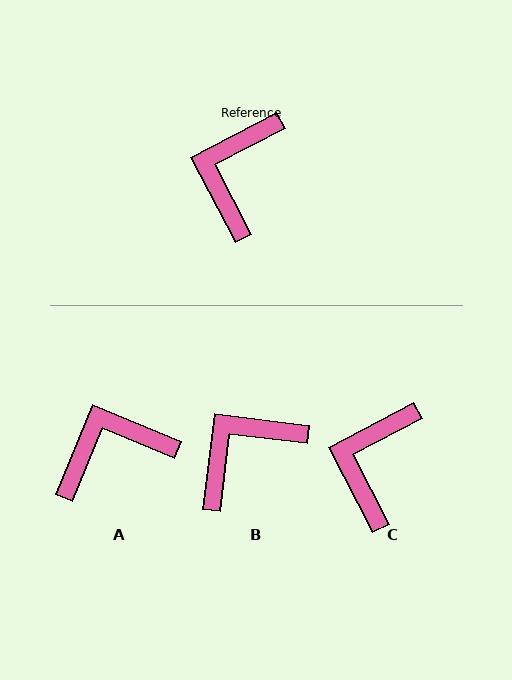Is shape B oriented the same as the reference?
No, it is off by about 34 degrees.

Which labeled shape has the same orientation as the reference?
C.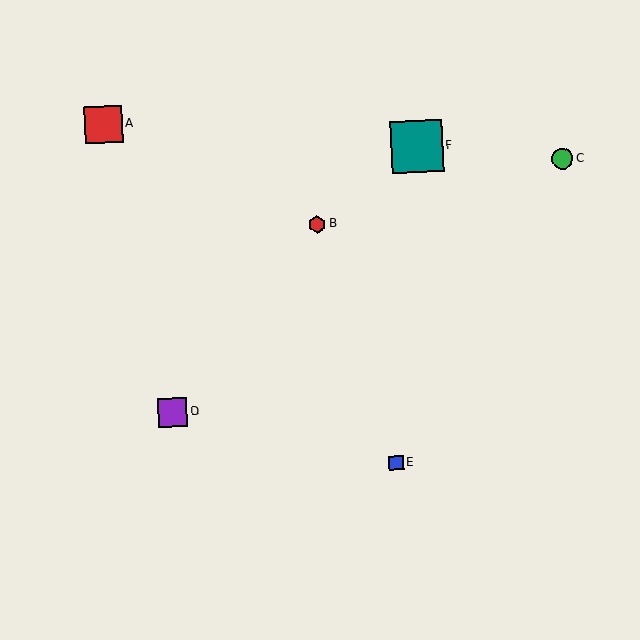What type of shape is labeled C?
Shape C is a green circle.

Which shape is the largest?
The teal square (labeled F) is the largest.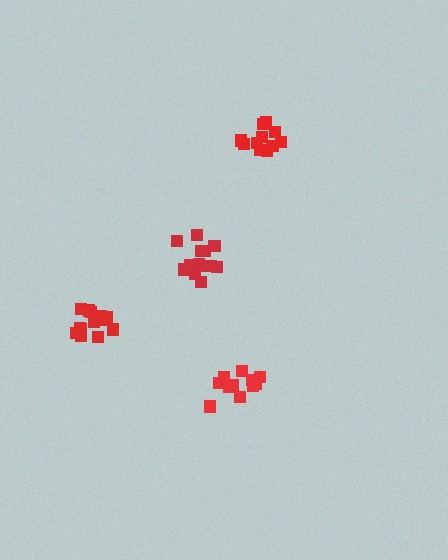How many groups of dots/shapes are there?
There are 4 groups.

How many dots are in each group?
Group 1: 11 dots, Group 2: 14 dots, Group 3: 11 dots, Group 4: 14 dots (50 total).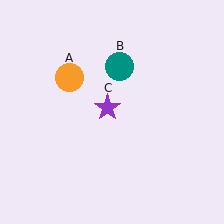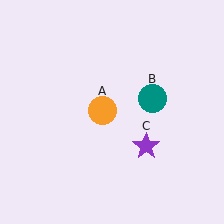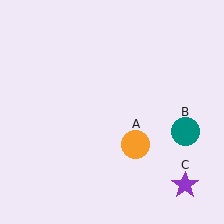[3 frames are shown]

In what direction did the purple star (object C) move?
The purple star (object C) moved down and to the right.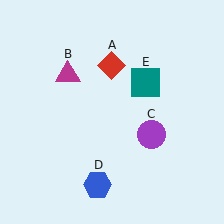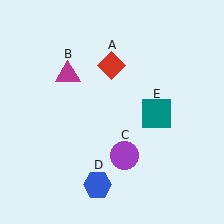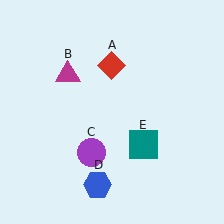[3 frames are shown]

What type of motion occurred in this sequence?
The purple circle (object C), teal square (object E) rotated clockwise around the center of the scene.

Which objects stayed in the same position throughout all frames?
Red diamond (object A) and magenta triangle (object B) and blue hexagon (object D) remained stationary.